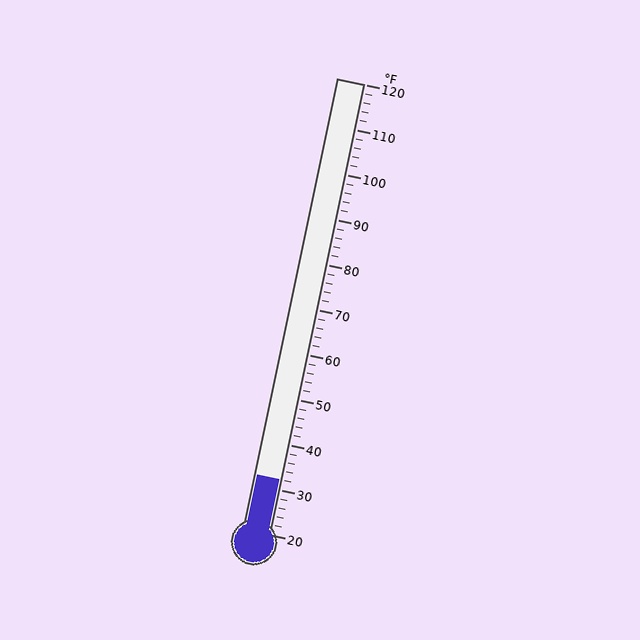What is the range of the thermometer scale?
The thermometer scale ranges from 20°F to 120°F.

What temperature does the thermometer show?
The thermometer shows approximately 32°F.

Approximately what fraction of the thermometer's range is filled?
The thermometer is filled to approximately 10% of its range.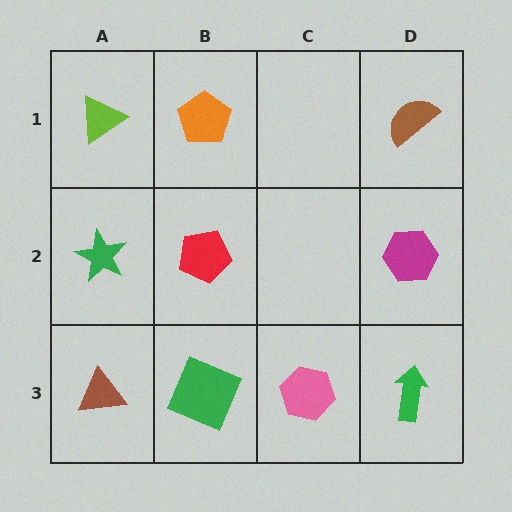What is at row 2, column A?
A green star.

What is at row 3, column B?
A green square.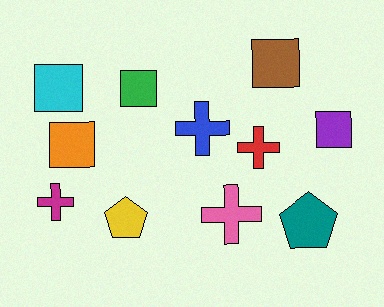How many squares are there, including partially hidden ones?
There are 5 squares.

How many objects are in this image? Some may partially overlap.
There are 11 objects.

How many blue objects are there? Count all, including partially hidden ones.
There is 1 blue object.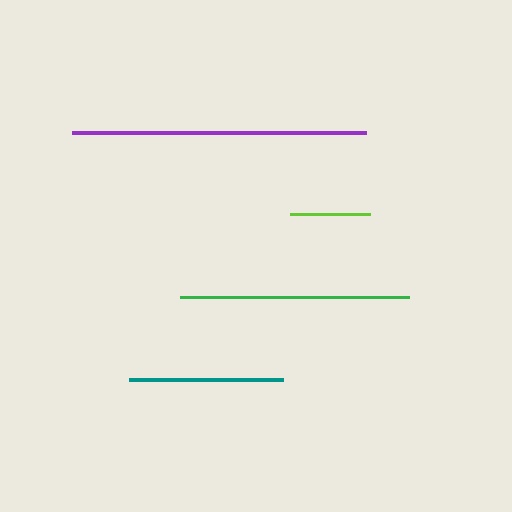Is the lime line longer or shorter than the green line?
The green line is longer than the lime line.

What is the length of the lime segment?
The lime segment is approximately 80 pixels long.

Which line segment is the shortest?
The lime line is the shortest at approximately 80 pixels.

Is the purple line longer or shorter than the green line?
The purple line is longer than the green line.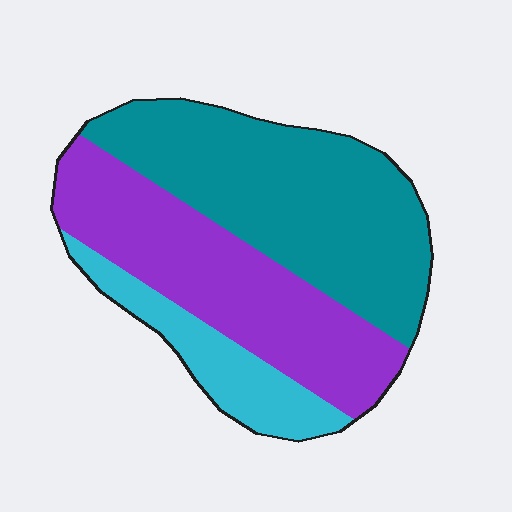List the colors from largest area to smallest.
From largest to smallest: teal, purple, cyan.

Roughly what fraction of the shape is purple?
Purple takes up between a quarter and a half of the shape.